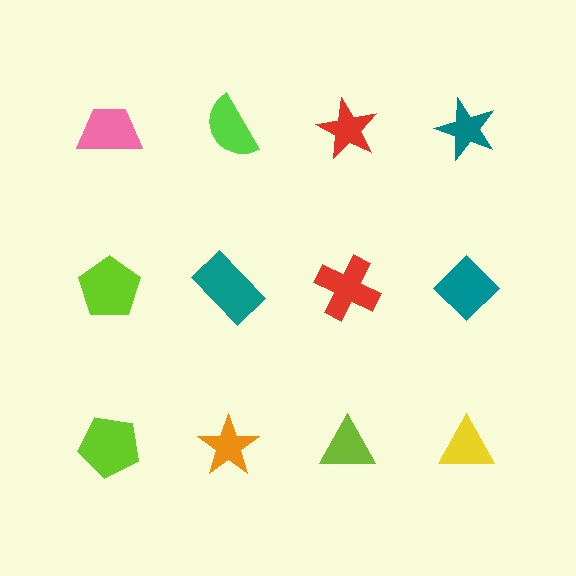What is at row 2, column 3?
A red cross.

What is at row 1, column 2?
A lime semicircle.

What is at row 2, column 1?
A lime pentagon.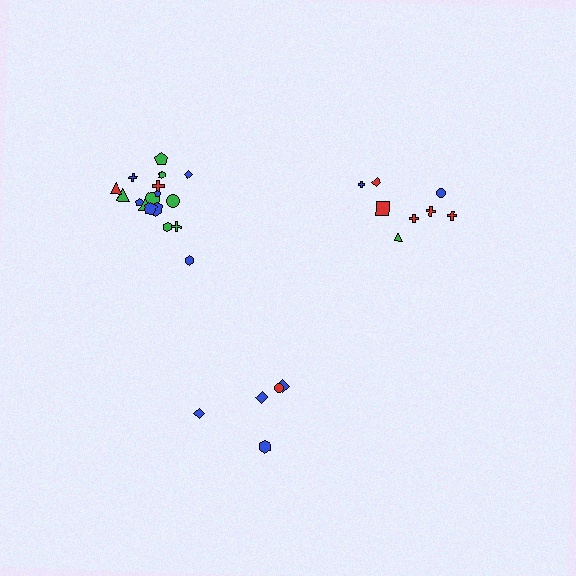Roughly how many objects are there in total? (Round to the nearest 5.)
Roughly 30 objects in total.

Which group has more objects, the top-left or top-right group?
The top-left group.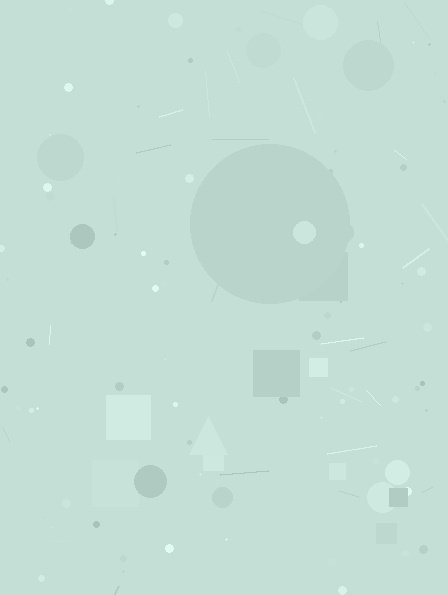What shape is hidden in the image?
A circle is hidden in the image.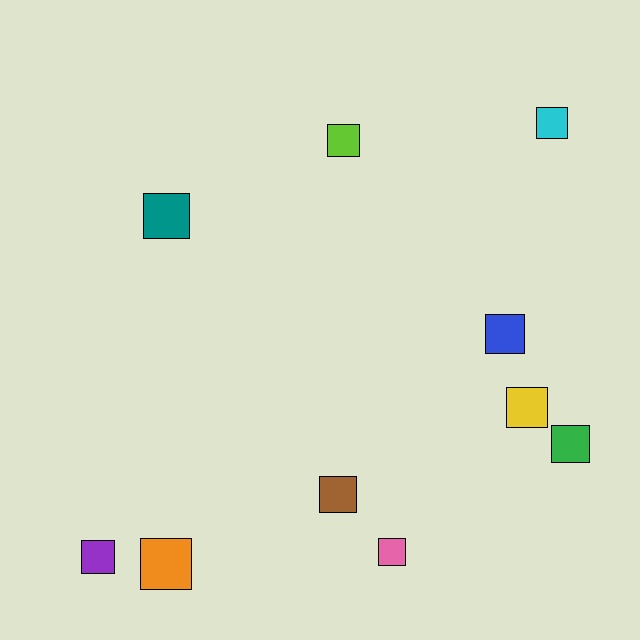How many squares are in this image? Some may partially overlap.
There are 10 squares.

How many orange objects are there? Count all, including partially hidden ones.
There is 1 orange object.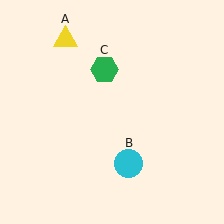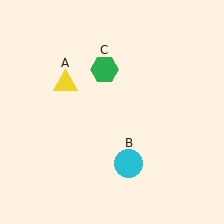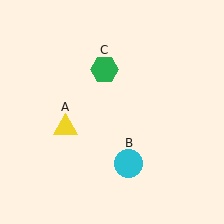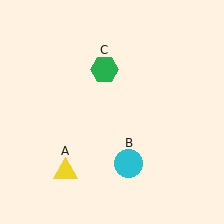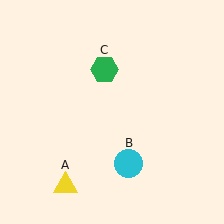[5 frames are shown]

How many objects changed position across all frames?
1 object changed position: yellow triangle (object A).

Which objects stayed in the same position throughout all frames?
Cyan circle (object B) and green hexagon (object C) remained stationary.